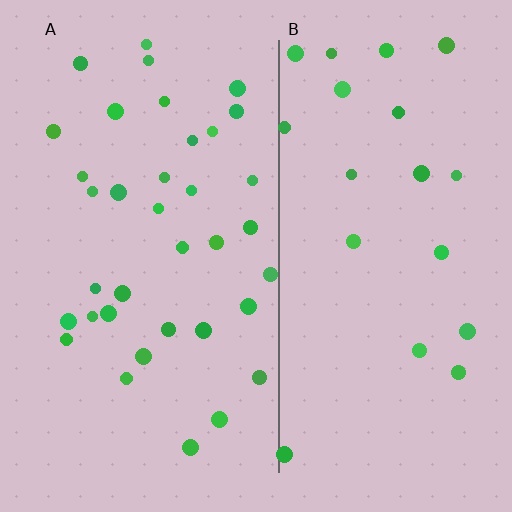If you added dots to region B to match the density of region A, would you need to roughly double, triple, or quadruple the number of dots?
Approximately double.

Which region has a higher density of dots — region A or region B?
A (the left).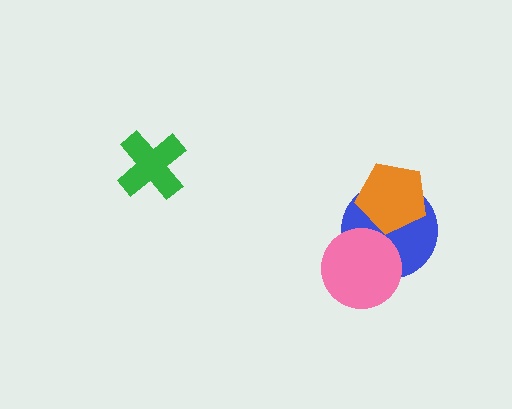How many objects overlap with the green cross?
0 objects overlap with the green cross.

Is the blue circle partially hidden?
Yes, it is partially covered by another shape.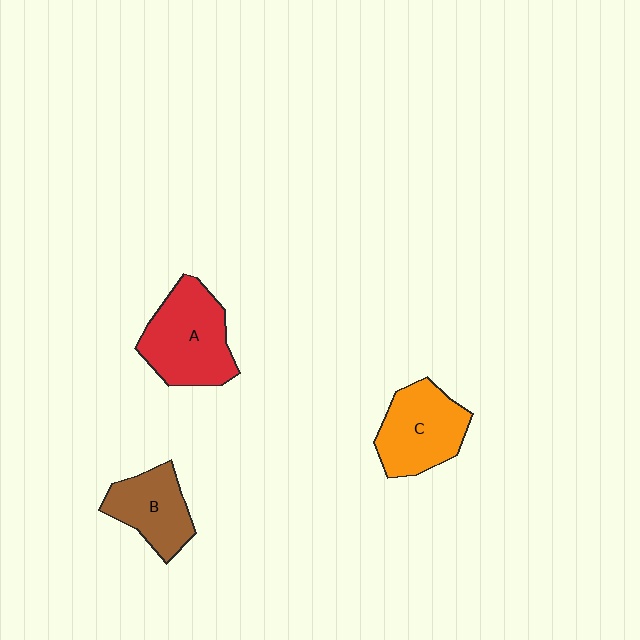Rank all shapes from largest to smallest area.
From largest to smallest: A (red), C (orange), B (brown).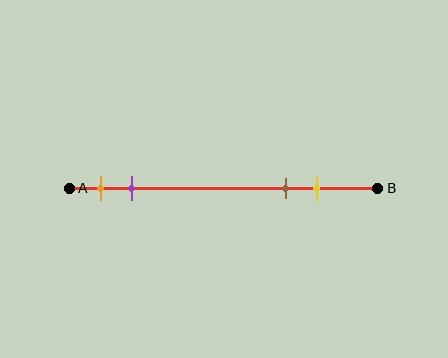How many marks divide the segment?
There are 4 marks dividing the segment.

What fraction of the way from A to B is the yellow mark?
The yellow mark is approximately 80% (0.8) of the way from A to B.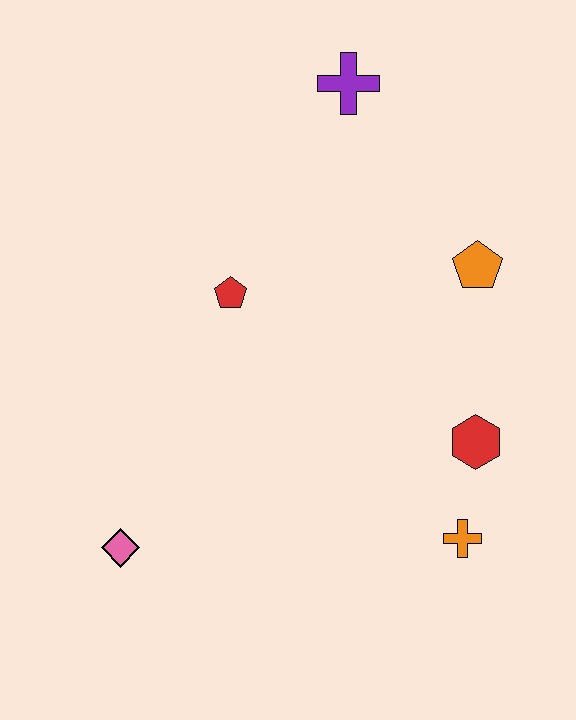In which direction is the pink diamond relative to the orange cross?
The pink diamond is to the left of the orange cross.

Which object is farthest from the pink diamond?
The purple cross is farthest from the pink diamond.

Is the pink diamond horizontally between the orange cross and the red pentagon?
No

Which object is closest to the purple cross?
The orange pentagon is closest to the purple cross.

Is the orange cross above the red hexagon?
No